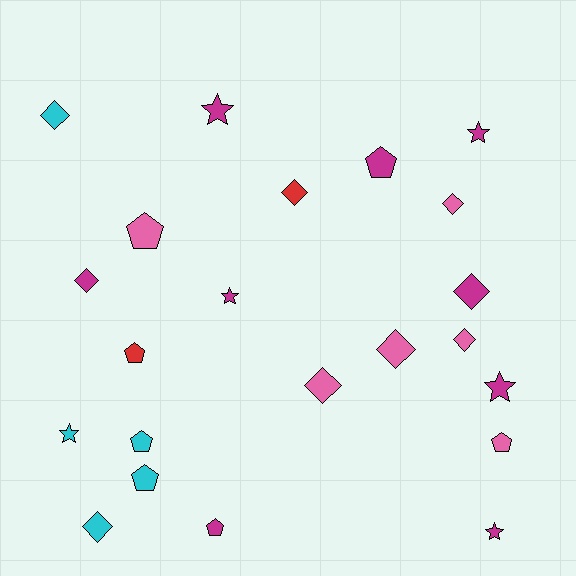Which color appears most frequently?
Magenta, with 9 objects.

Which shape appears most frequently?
Diamond, with 9 objects.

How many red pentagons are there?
There is 1 red pentagon.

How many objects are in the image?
There are 22 objects.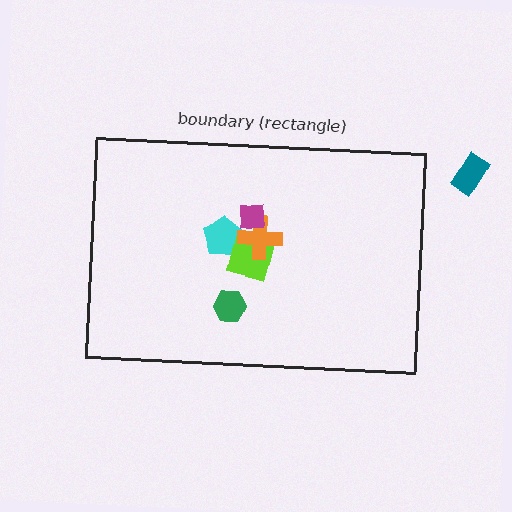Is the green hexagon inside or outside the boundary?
Inside.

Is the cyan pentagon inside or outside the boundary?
Inside.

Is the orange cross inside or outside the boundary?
Inside.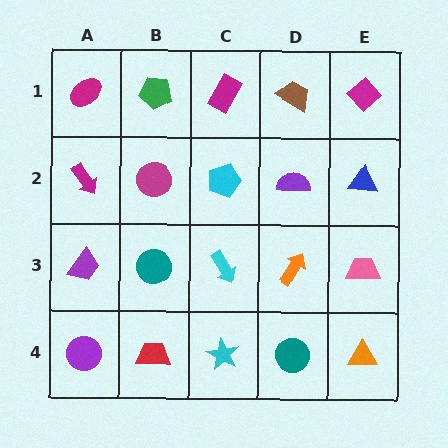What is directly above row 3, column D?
A purple semicircle.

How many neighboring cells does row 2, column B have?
4.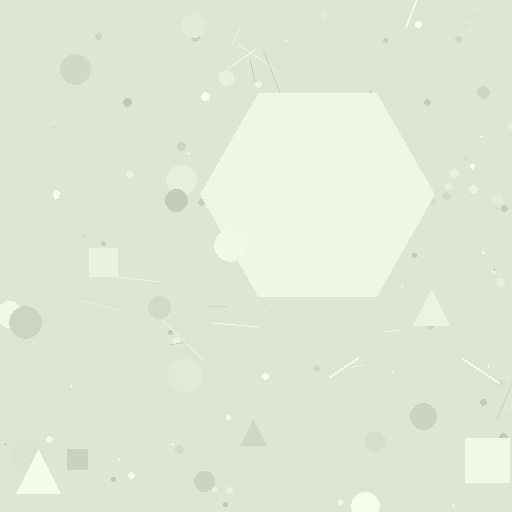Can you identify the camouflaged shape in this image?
The camouflaged shape is a hexagon.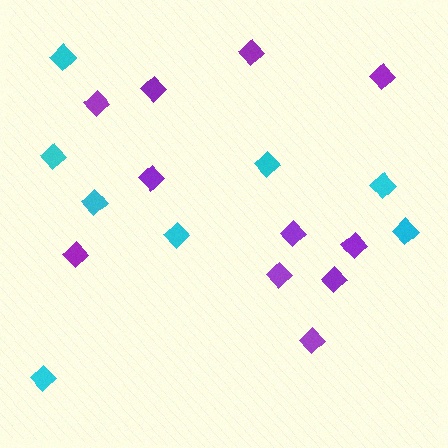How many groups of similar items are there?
There are 2 groups: one group of cyan diamonds (8) and one group of purple diamonds (11).